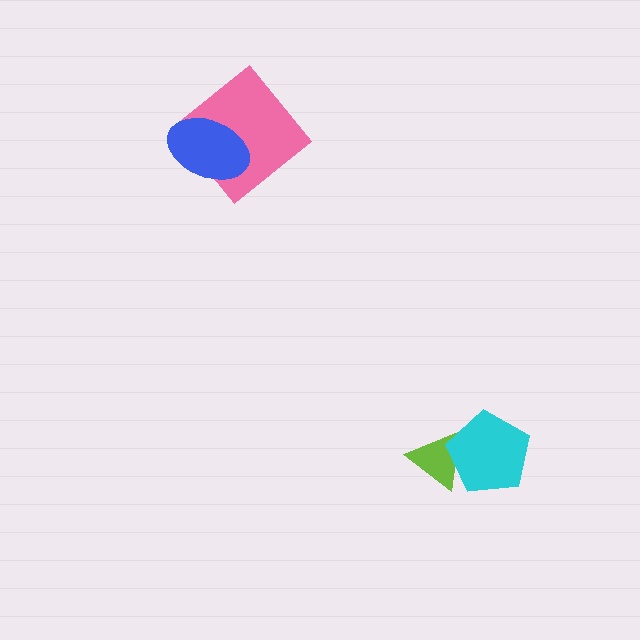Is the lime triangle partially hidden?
Yes, it is partially covered by another shape.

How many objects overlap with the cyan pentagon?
1 object overlaps with the cyan pentagon.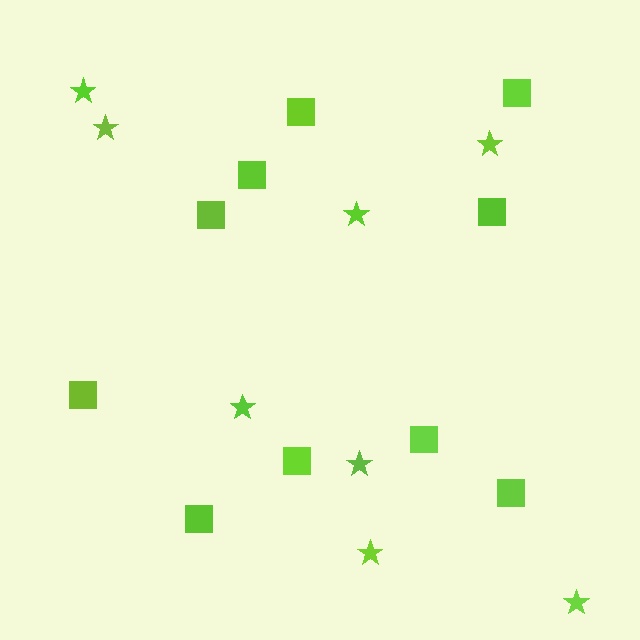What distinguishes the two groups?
There are 2 groups: one group of stars (8) and one group of squares (10).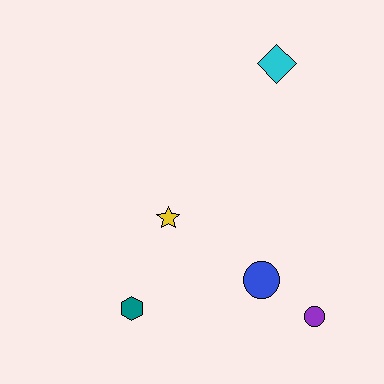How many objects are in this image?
There are 5 objects.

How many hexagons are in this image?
There is 1 hexagon.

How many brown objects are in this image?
There are no brown objects.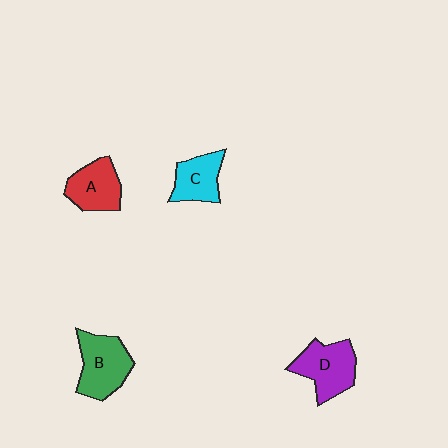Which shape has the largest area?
Shape B (green).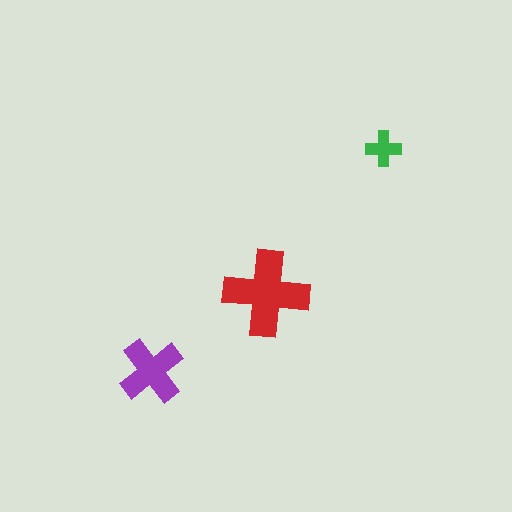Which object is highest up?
The green cross is topmost.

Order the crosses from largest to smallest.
the red one, the purple one, the green one.